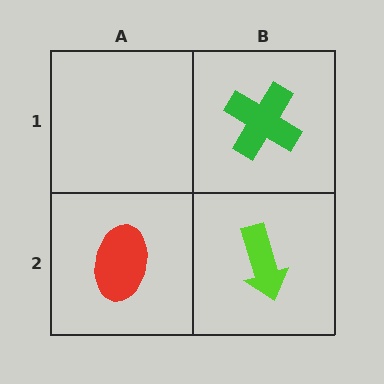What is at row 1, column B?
A green cross.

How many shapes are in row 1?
1 shape.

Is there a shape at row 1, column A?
No, that cell is empty.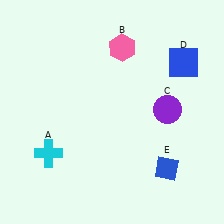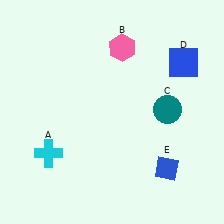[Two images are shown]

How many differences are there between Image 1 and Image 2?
There is 1 difference between the two images.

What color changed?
The circle (C) changed from purple in Image 1 to teal in Image 2.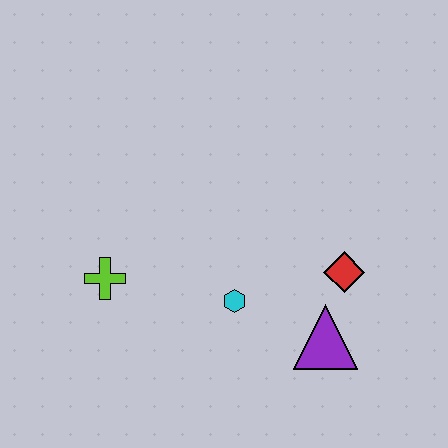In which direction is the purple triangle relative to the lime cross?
The purple triangle is to the right of the lime cross.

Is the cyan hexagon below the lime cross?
Yes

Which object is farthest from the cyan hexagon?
The lime cross is farthest from the cyan hexagon.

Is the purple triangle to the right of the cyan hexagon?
Yes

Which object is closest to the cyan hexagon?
The purple triangle is closest to the cyan hexagon.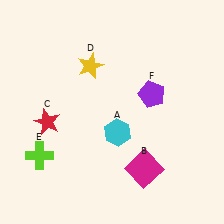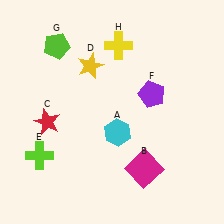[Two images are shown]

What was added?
A lime pentagon (G), a yellow cross (H) were added in Image 2.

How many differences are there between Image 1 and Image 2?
There are 2 differences between the two images.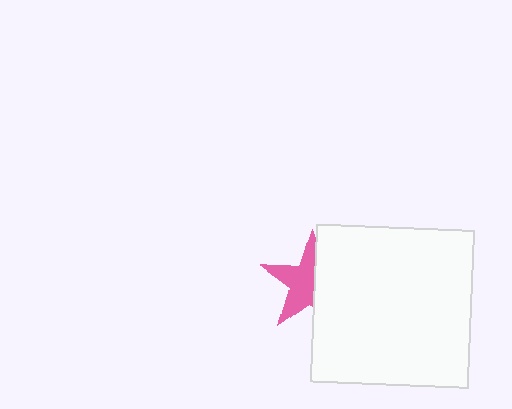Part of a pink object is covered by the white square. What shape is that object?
It is a star.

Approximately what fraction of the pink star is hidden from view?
Roughly 42% of the pink star is hidden behind the white square.